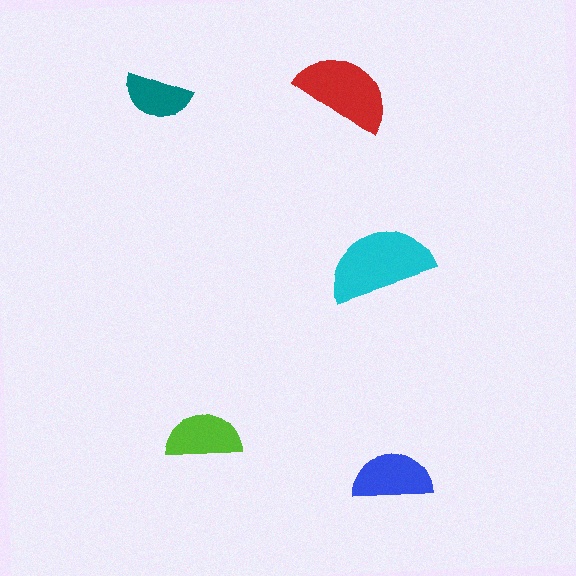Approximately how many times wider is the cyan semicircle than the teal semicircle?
About 1.5 times wider.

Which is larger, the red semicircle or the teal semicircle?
The red one.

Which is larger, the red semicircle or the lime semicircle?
The red one.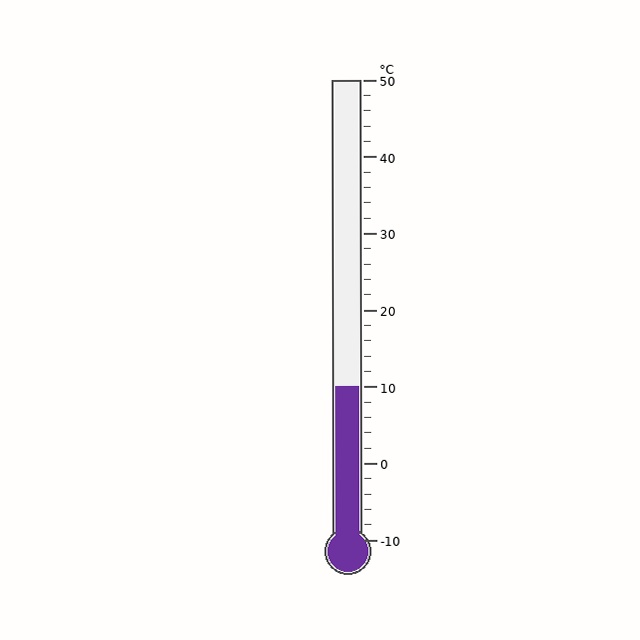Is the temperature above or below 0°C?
The temperature is above 0°C.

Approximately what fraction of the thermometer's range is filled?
The thermometer is filled to approximately 35% of its range.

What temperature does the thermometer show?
The thermometer shows approximately 10°C.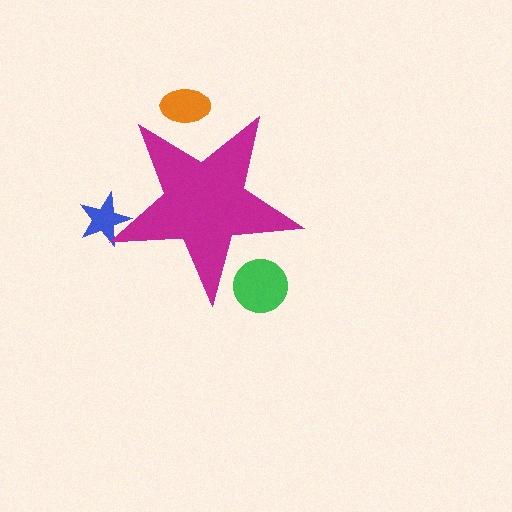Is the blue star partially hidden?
Yes, the blue star is partially hidden behind the magenta star.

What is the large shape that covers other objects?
A magenta star.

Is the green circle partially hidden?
Yes, the green circle is partially hidden behind the magenta star.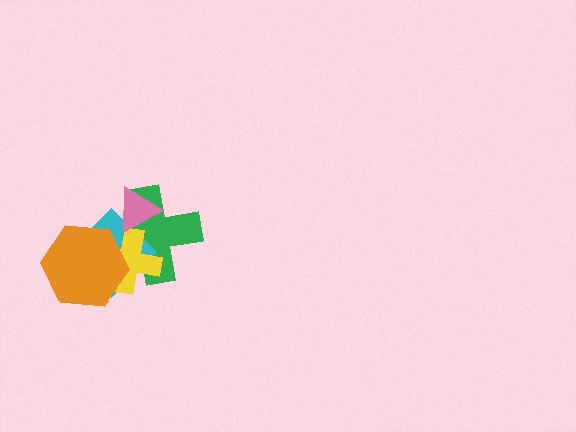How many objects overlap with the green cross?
4 objects overlap with the green cross.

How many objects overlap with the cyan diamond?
4 objects overlap with the cyan diamond.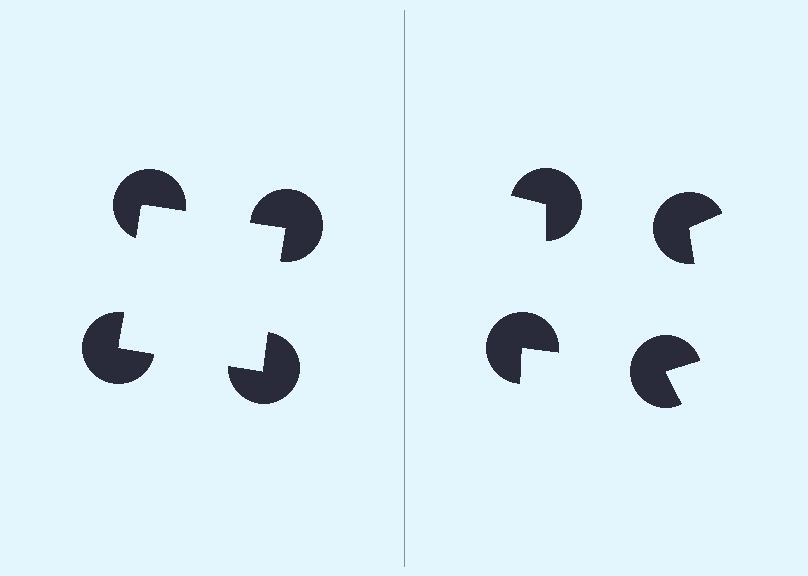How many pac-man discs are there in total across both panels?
8 — 4 on each side.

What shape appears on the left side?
An illusory square.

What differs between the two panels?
The pac-man discs are positioned identically on both sides; only the wedge orientations differ. On the left they align to a square; on the right they are misaligned.